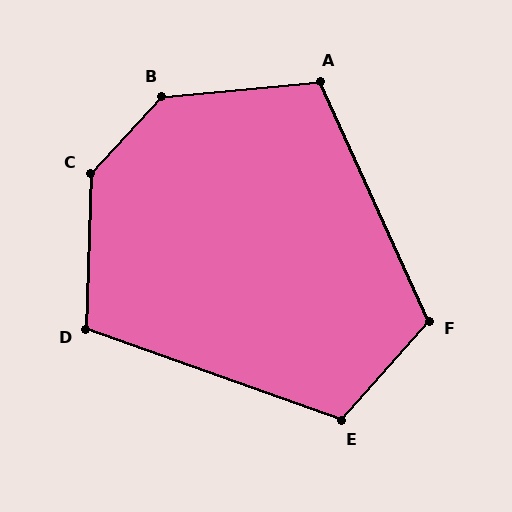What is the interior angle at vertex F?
Approximately 114 degrees (obtuse).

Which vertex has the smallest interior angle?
D, at approximately 108 degrees.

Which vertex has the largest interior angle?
C, at approximately 139 degrees.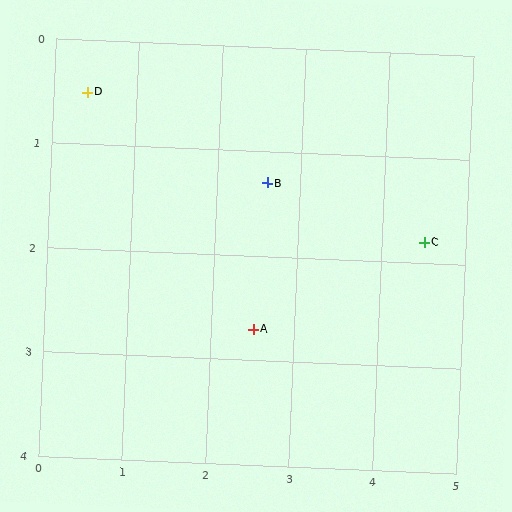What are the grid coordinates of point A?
Point A is at approximately (2.5, 2.7).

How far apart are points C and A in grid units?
Points C and A are about 2.2 grid units apart.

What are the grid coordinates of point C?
Point C is at approximately (4.5, 1.8).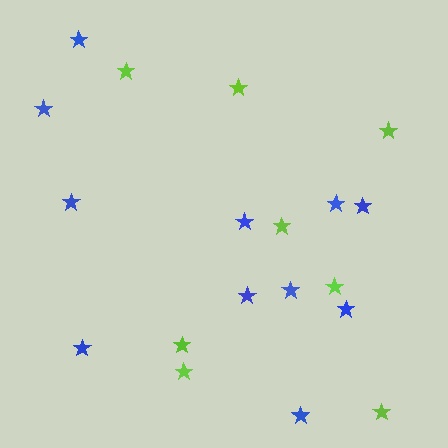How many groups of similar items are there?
There are 2 groups: one group of blue stars (11) and one group of lime stars (8).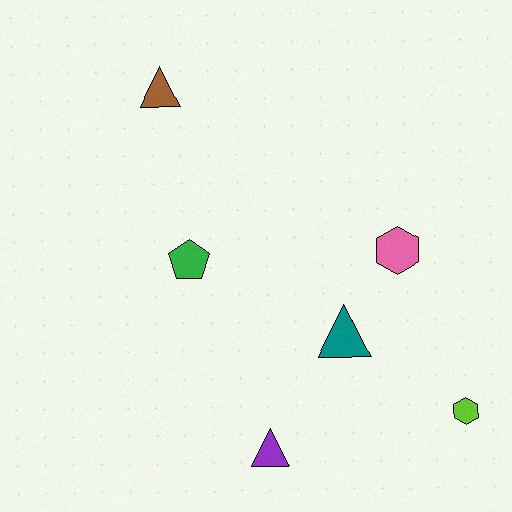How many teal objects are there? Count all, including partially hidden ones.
There is 1 teal object.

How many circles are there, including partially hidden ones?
There are no circles.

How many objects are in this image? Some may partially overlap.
There are 6 objects.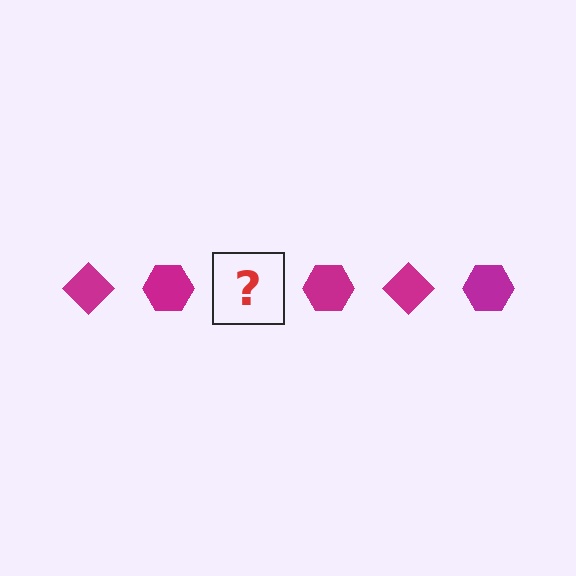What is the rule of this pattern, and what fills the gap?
The rule is that the pattern cycles through diamond, hexagon shapes in magenta. The gap should be filled with a magenta diamond.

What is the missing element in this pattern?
The missing element is a magenta diamond.